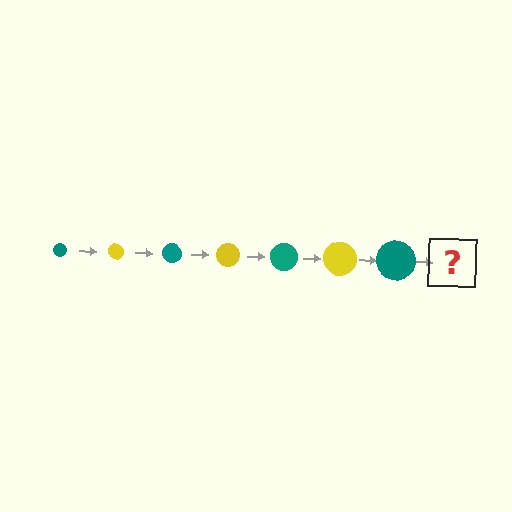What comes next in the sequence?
The next element should be a yellow circle, larger than the previous one.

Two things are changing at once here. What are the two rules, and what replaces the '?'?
The two rules are that the circle grows larger each step and the color cycles through teal and yellow. The '?' should be a yellow circle, larger than the previous one.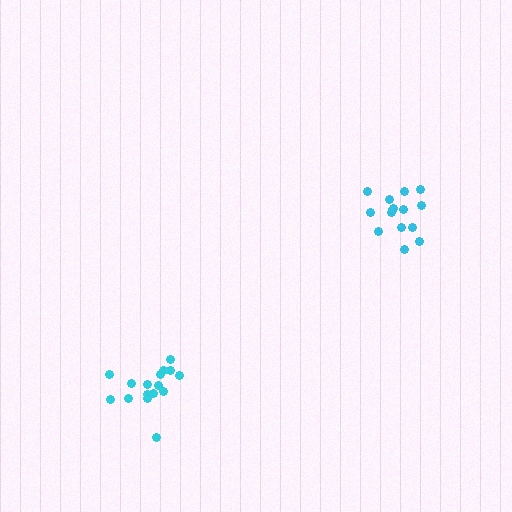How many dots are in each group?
Group 1: 16 dots, Group 2: 16 dots (32 total).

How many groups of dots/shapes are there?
There are 2 groups.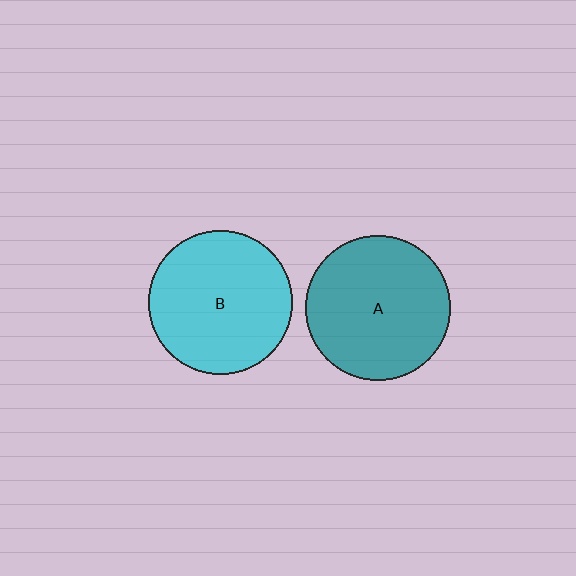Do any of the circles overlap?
No, none of the circles overlap.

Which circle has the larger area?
Circle A (teal).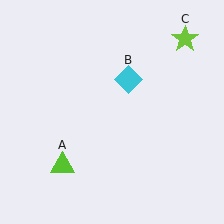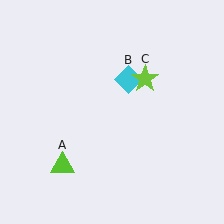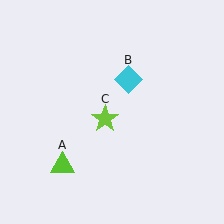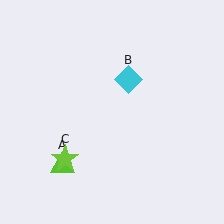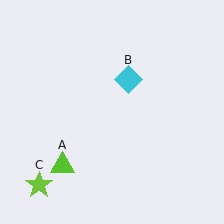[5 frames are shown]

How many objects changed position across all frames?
1 object changed position: lime star (object C).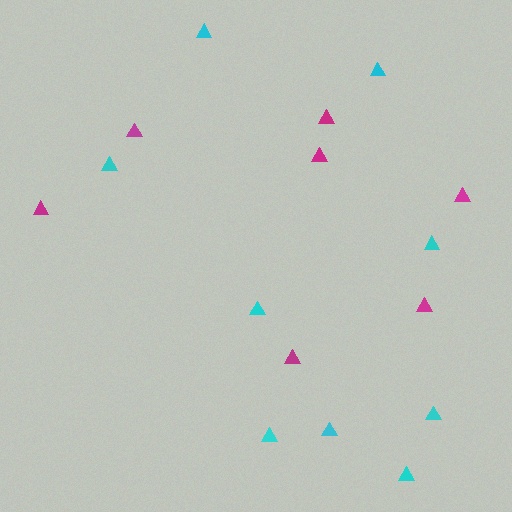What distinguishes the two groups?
There are 2 groups: one group of magenta triangles (7) and one group of cyan triangles (9).